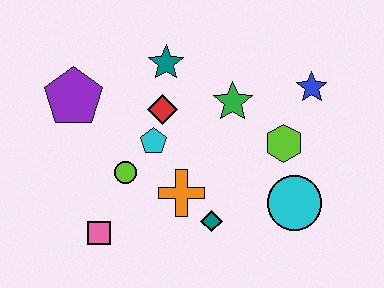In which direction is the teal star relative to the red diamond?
The teal star is above the red diamond.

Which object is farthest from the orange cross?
The blue star is farthest from the orange cross.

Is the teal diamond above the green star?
No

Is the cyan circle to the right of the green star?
Yes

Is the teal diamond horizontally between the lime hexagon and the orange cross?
Yes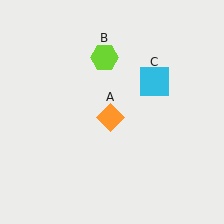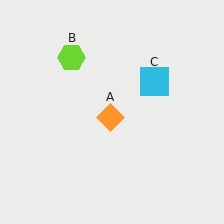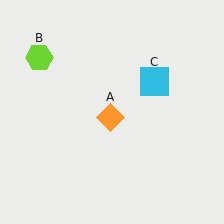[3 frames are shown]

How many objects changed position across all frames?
1 object changed position: lime hexagon (object B).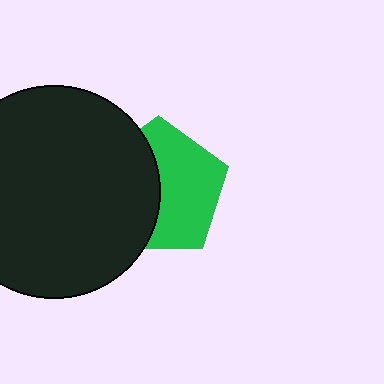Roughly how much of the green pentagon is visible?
About half of it is visible (roughly 55%).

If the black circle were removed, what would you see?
You would see the complete green pentagon.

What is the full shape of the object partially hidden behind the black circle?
The partially hidden object is a green pentagon.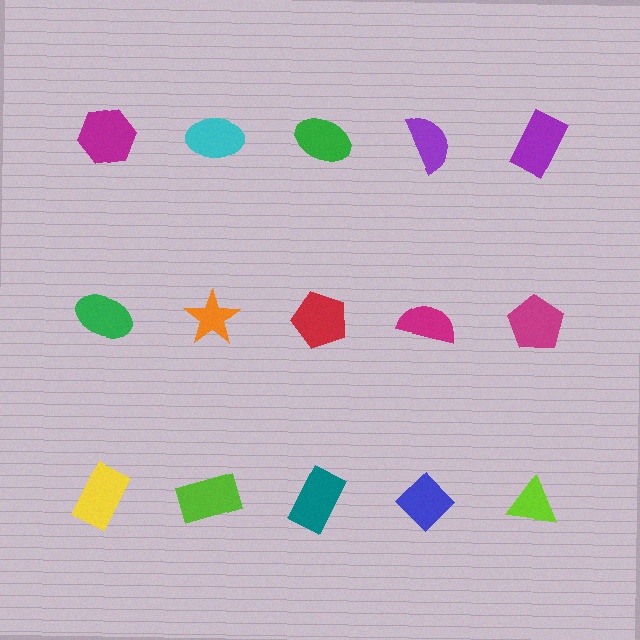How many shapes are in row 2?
5 shapes.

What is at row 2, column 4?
A magenta semicircle.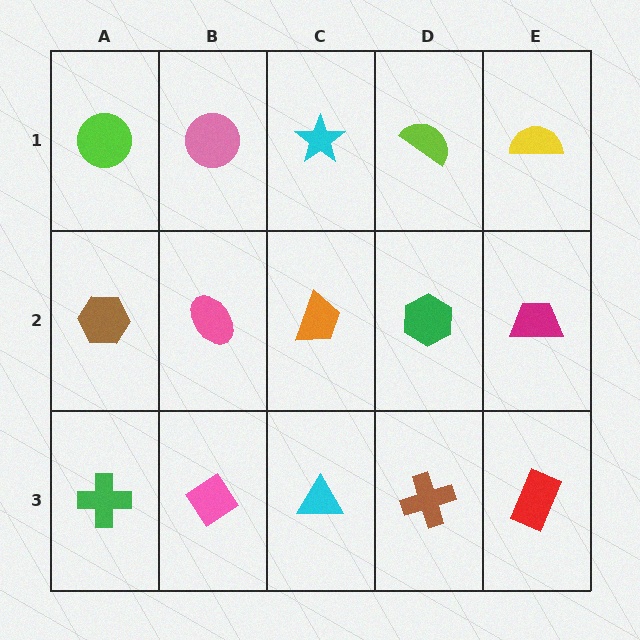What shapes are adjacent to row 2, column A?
A lime circle (row 1, column A), a green cross (row 3, column A), a pink ellipse (row 2, column B).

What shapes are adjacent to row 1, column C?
An orange trapezoid (row 2, column C), a pink circle (row 1, column B), a lime semicircle (row 1, column D).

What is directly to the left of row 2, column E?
A green hexagon.